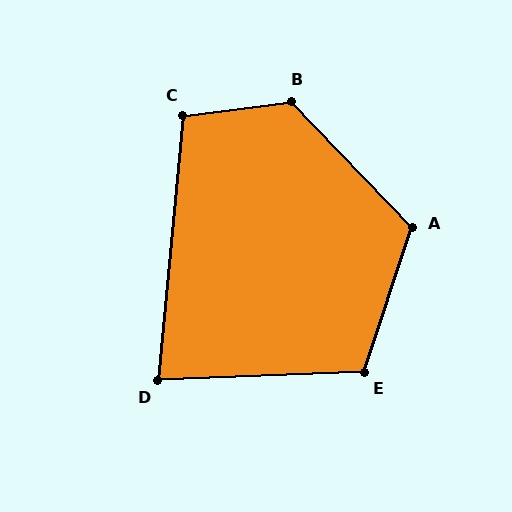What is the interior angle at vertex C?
Approximately 103 degrees (obtuse).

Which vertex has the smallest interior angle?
D, at approximately 82 degrees.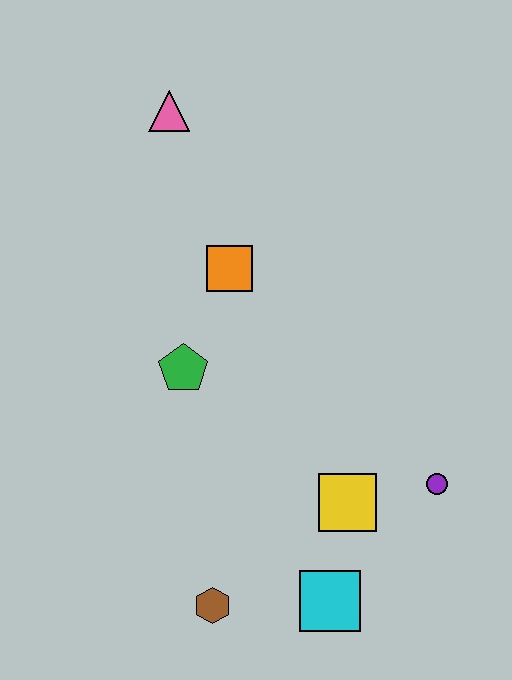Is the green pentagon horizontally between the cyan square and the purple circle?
No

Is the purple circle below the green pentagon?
Yes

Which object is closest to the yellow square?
The purple circle is closest to the yellow square.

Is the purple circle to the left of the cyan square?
No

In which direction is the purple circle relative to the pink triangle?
The purple circle is below the pink triangle.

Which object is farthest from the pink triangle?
The cyan square is farthest from the pink triangle.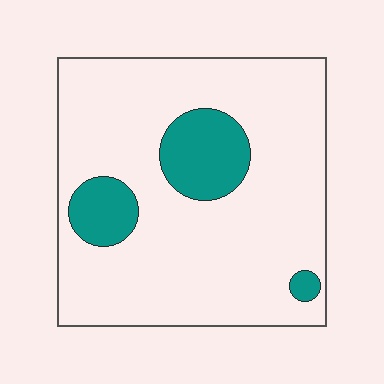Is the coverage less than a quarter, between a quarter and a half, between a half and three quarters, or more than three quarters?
Less than a quarter.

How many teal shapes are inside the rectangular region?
3.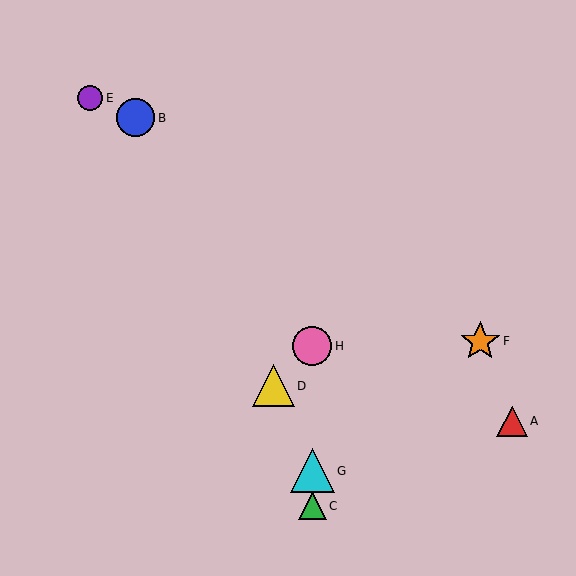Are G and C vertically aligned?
Yes, both are at x≈312.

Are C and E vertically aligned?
No, C is at x≈312 and E is at x≈90.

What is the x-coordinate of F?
Object F is at x≈480.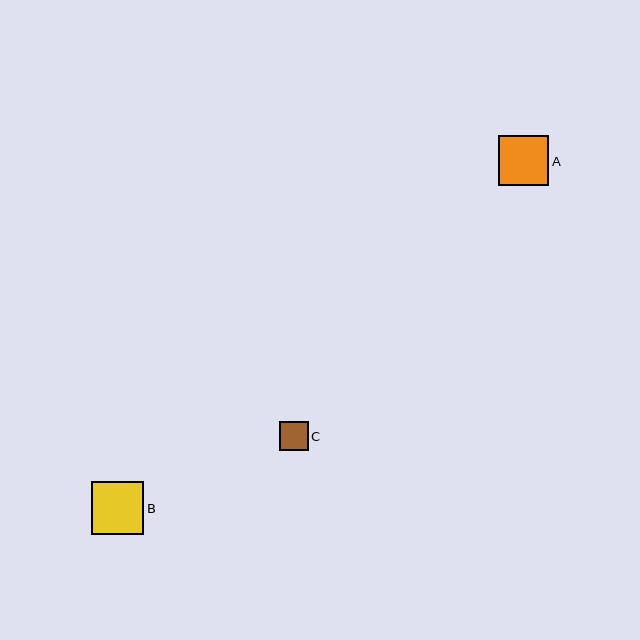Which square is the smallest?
Square C is the smallest with a size of approximately 29 pixels.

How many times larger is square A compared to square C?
Square A is approximately 1.7 times the size of square C.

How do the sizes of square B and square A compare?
Square B and square A are approximately the same size.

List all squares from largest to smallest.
From largest to smallest: B, A, C.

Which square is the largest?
Square B is the largest with a size of approximately 52 pixels.